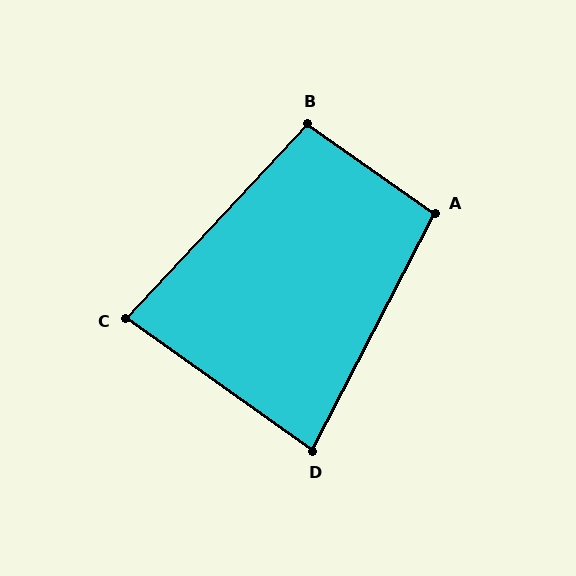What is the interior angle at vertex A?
Approximately 98 degrees (obtuse).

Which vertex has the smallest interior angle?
D, at approximately 82 degrees.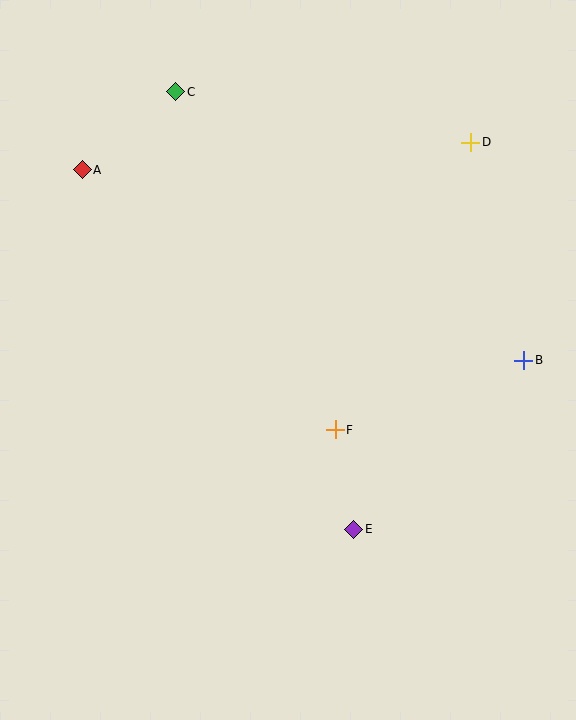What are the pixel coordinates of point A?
Point A is at (82, 170).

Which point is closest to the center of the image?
Point F at (335, 430) is closest to the center.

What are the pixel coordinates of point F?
Point F is at (335, 430).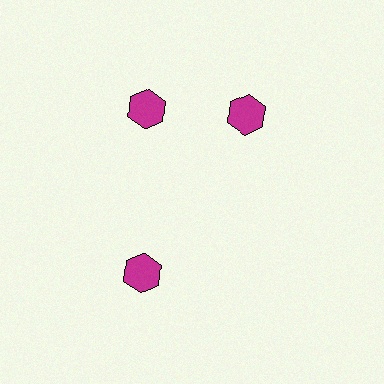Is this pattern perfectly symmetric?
No. The 3 magenta hexagons are arranged in a ring, but one element near the 3 o'clock position is rotated out of alignment along the ring, breaking the 3-fold rotational symmetry.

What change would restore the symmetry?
The symmetry would be restored by rotating it back into even spacing with its neighbors so that all 3 hexagons sit at equal angles and equal distance from the center.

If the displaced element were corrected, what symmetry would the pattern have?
It would have 3-fold rotational symmetry — the pattern would map onto itself every 120 degrees.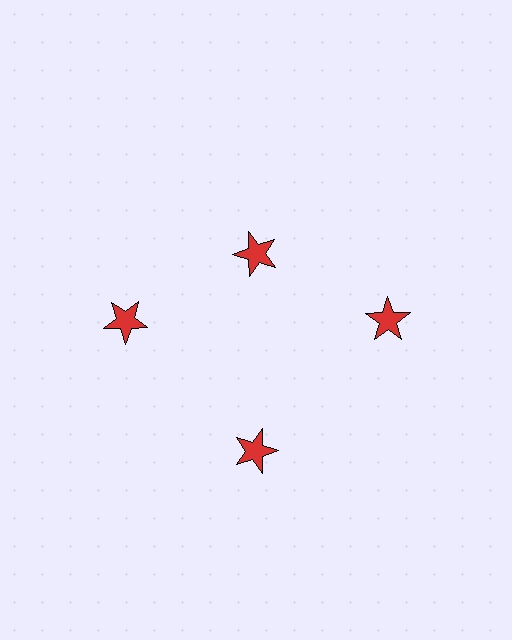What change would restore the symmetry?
The symmetry would be restored by moving it outward, back onto the ring so that all 4 stars sit at equal angles and equal distance from the center.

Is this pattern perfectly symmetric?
No. The 4 red stars are arranged in a ring, but one element near the 12 o'clock position is pulled inward toward the center, breaking the 4-fold rotational symmetry.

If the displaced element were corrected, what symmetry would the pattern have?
It would have 4-fold rotational symmetry — the pattern would map onto itself every 90 degrees.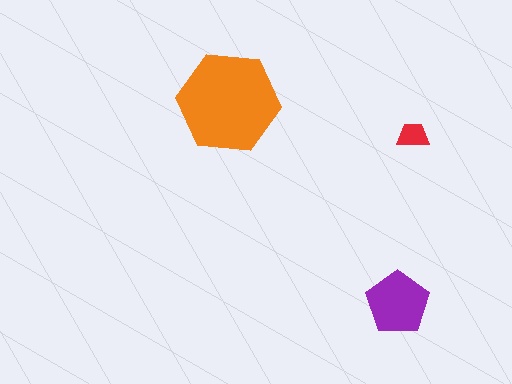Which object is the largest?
The orange hexagon.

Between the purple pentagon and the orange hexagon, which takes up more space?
The orange hexagon.